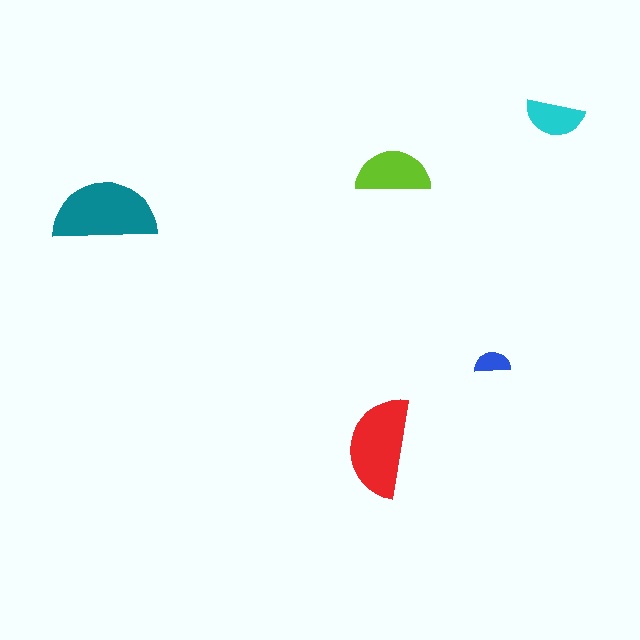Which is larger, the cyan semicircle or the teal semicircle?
The teal one.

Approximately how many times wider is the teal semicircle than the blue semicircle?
About 3 times wider.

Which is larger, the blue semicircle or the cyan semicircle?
The cyan one.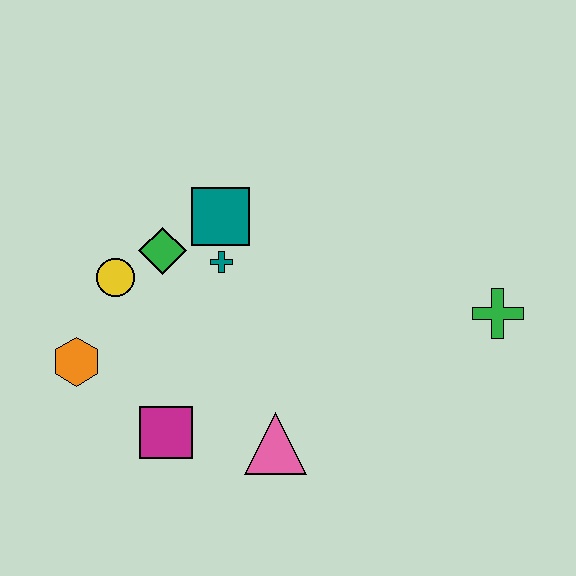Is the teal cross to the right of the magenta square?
Yes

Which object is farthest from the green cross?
The orange hexagon is farthest from the green cross.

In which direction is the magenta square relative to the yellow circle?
The magenta square is below the yellow circle.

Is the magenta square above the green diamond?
No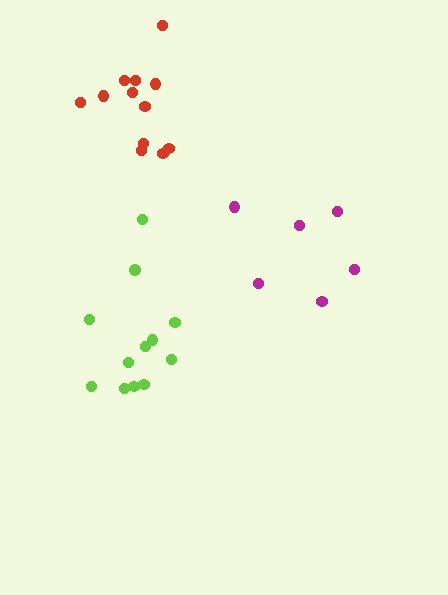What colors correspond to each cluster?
The clusters are colored: red, magenta, lime.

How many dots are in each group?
Group 1: 12 dots, Group 2: 6 dots, Group 3: 12 dots (30 total).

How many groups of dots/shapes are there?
There are 3 groups.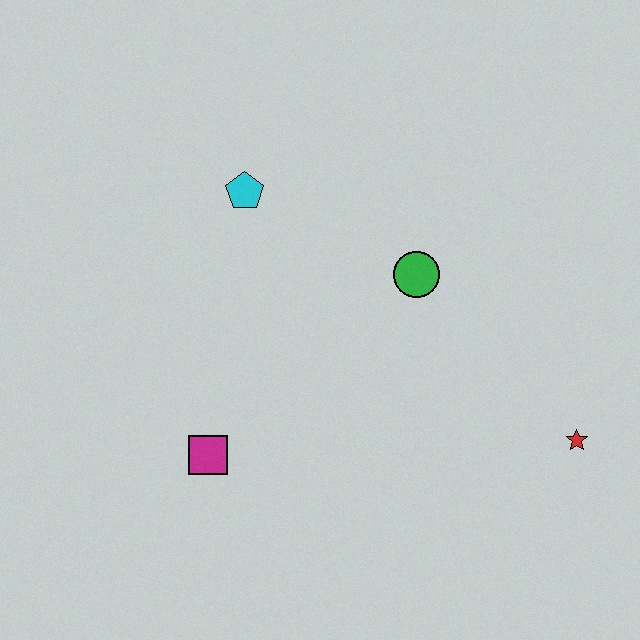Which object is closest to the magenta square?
The cyan pentagon is closest to the magenta square.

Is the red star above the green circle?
No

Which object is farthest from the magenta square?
The red star is farthest from the magenta square.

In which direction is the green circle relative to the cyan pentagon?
The green circle is to the right of the cyan pentagon.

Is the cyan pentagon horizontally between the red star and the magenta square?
Yes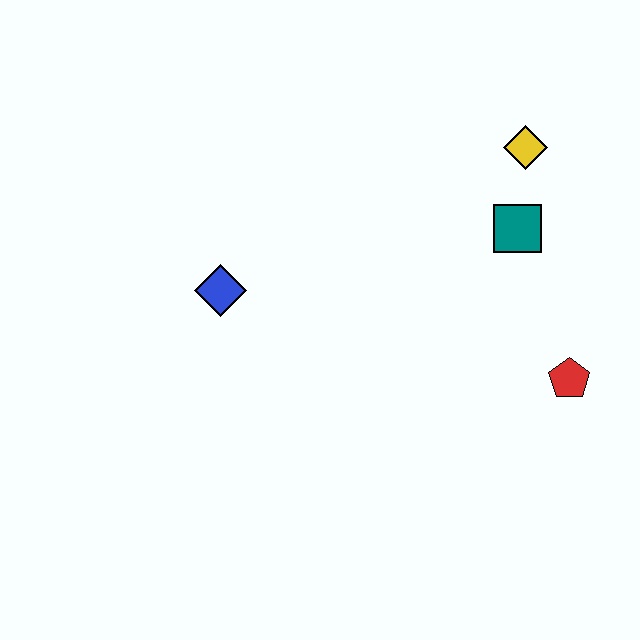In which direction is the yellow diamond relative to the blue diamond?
The yellow diamond is to the right of the blue diamond.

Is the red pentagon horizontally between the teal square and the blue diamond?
No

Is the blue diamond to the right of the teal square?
No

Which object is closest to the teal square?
The yellow diamond is closest to the teal square.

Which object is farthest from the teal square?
The blue diamond is farthest from the teal square.